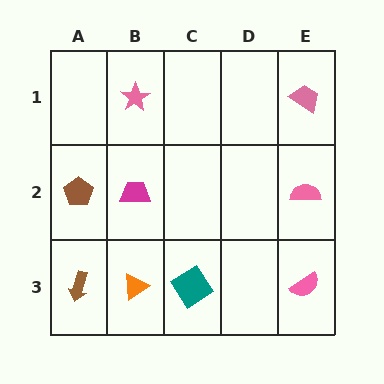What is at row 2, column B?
A magenta trapezoid.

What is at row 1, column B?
A pink star.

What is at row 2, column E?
A pink semicircle.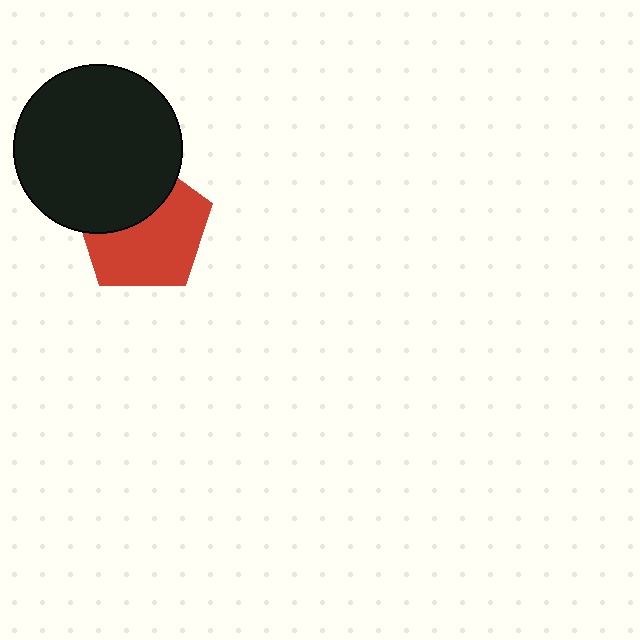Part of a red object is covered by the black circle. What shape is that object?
It is a pentagon.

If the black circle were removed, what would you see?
You would see the complete red pentagon.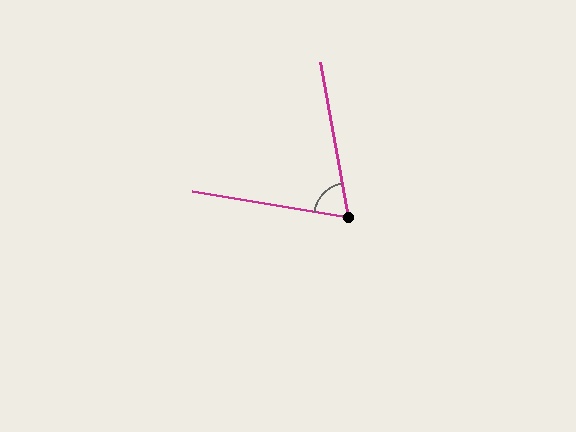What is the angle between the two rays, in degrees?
Approximately 71 degrees.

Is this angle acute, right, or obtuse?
It is acute.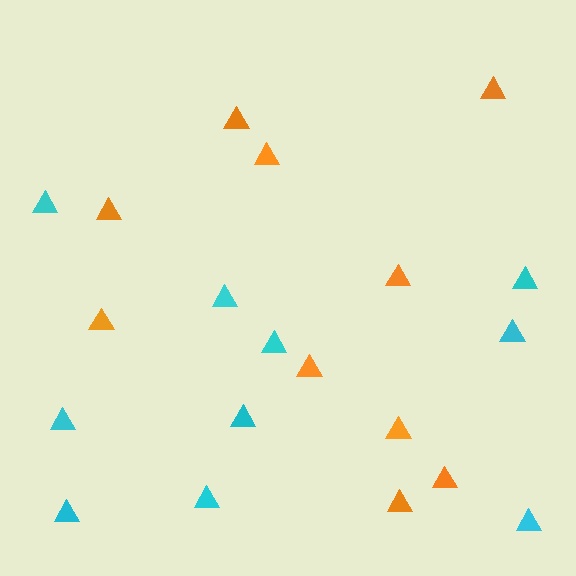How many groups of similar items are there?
There are 2 groups: one group of orange triangles (10) and one group of cyan triangles (10).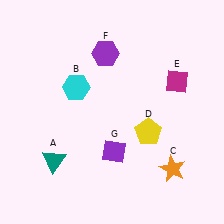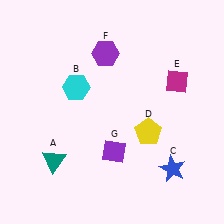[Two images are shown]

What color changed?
The star (C) changed from orange in Image 1 to blue in Image 2.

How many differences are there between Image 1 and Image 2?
There is 1 difference between the two images.